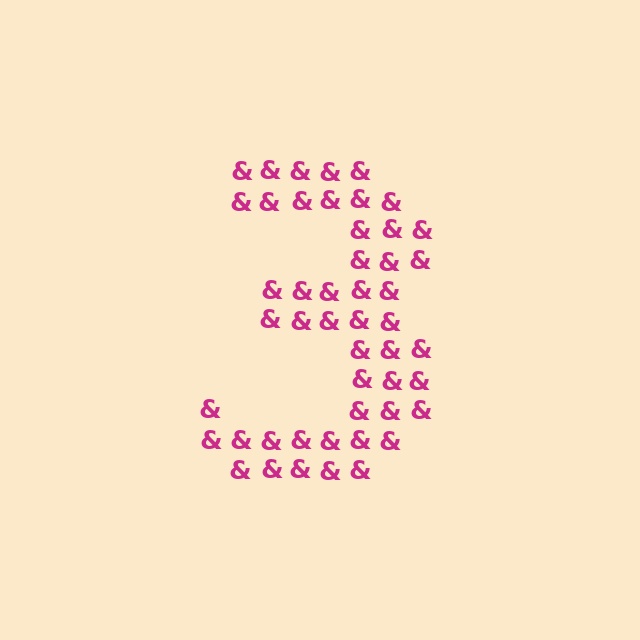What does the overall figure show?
The overall figure shows the digit 3.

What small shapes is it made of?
It is made of small ampersands.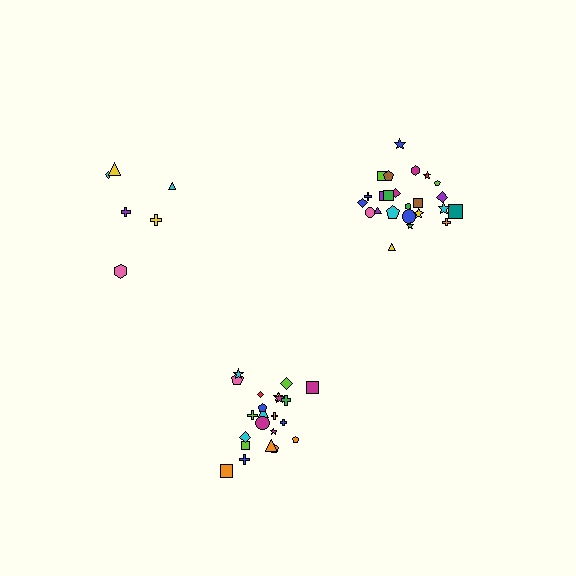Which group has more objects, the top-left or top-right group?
The top-right group.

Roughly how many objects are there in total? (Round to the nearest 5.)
Roughly 55 objects in total.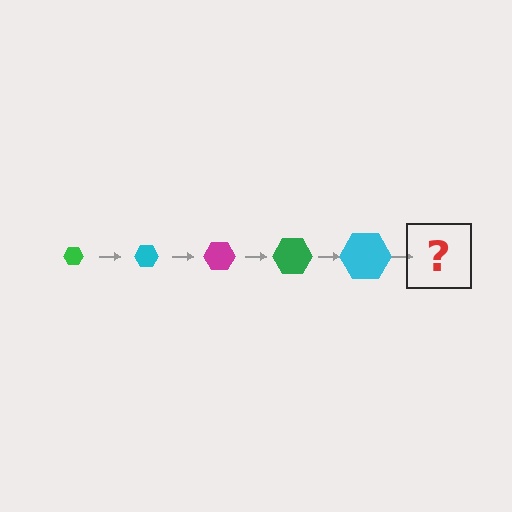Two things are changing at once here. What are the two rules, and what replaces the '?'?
The two rules are that the hexagon grows larger each step and the color cycles through green, cyan, and magenta. The '?' should be a magenta hexagon, larger than the previous one.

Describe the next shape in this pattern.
It should be a magenta hexagon, larger than the previous one.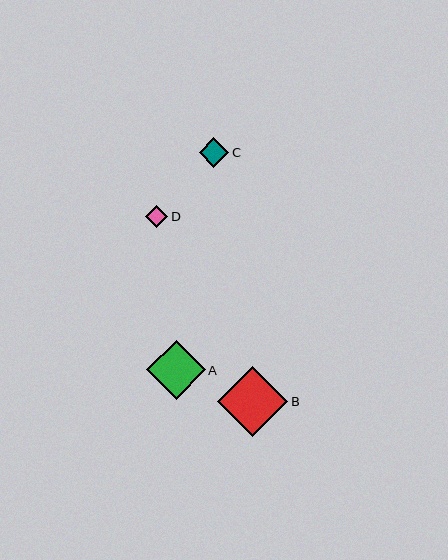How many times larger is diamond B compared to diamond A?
Diamond B is approximately 1.2 times the size of diamond A.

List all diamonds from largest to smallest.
From largest to smallest: B, A, C, D.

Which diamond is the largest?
Diamond B is the largest with a size of approximately 70 pixels.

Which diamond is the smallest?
Diamond D is the smallest with a size of approximately 22 pixels.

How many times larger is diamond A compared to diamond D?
Diamond A is approximately 2.6 times the size of diamond D.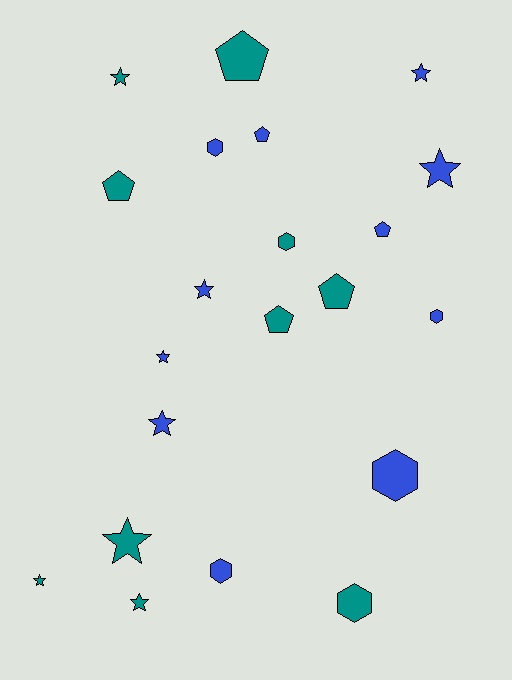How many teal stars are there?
There are 4 teal stars.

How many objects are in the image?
There are 21 objects.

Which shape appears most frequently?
Star, with 9 objects.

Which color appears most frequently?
Blue, with 11 objects.